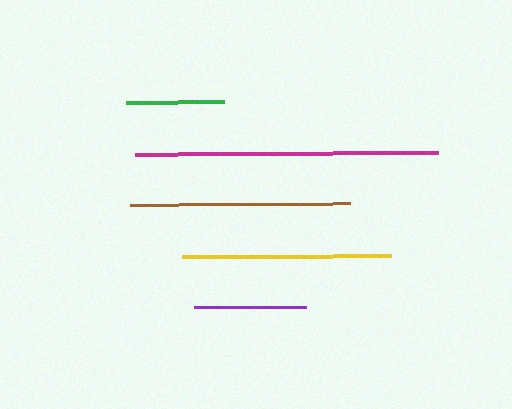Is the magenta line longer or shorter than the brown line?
The magenta line is longer than the brown line.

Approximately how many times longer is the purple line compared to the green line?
The purple line is approximately 1.1 times the length of the green line.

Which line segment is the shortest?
The green line is the shortest at approximately 98 pixels.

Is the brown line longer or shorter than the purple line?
The brown line is longer than the purple line.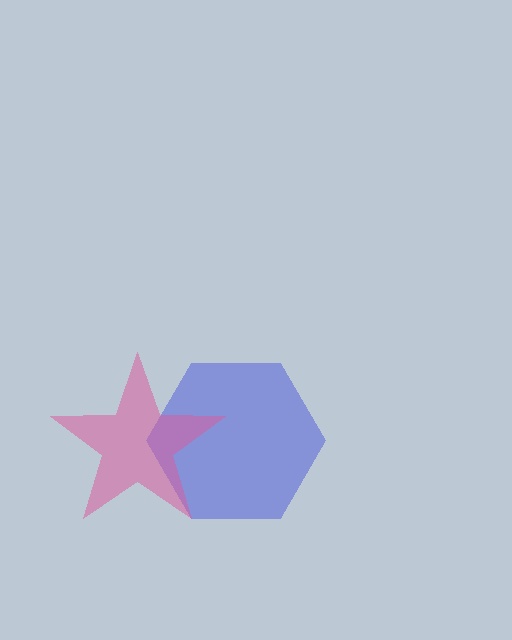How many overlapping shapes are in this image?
There are 2 overlapping shapes in the image.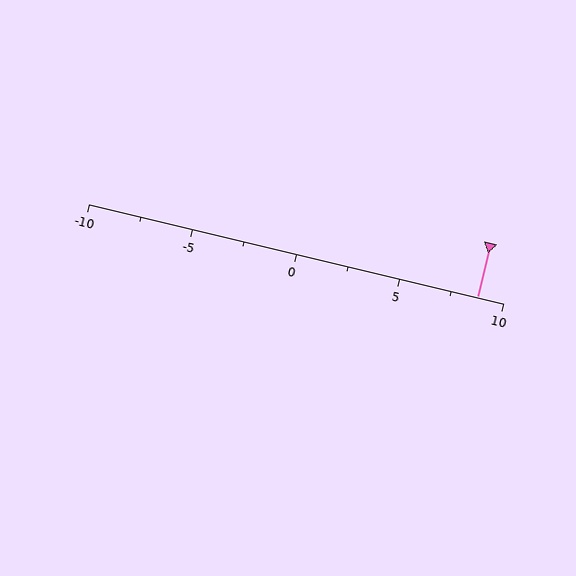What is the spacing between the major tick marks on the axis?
The major ticks are spaced 5 apart.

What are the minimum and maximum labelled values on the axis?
The axis runs from -10 to 10.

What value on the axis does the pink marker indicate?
The marker indicates approximately 8.8.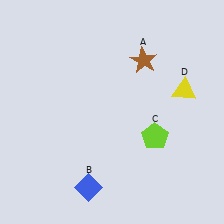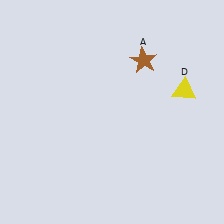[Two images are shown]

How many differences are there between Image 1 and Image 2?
There are 2 differences between the two images.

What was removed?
The lime pentagon (C), the blue diamond (B) were removed in Image 2.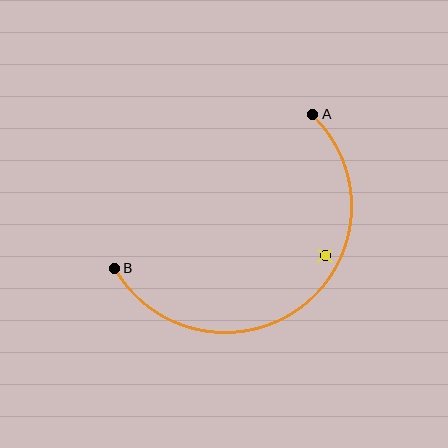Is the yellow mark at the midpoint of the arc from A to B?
No — the yellow mark does not lie on the arc at all. It sits slightly inside the curve.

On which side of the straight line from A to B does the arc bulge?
The arc bulges below and to the right of the straight line connecting A and B.